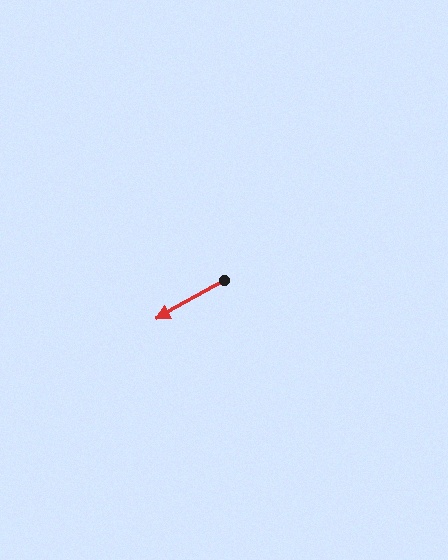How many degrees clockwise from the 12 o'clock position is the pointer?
Approximately 240 degrees.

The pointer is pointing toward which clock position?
Roughly 8 o'clock.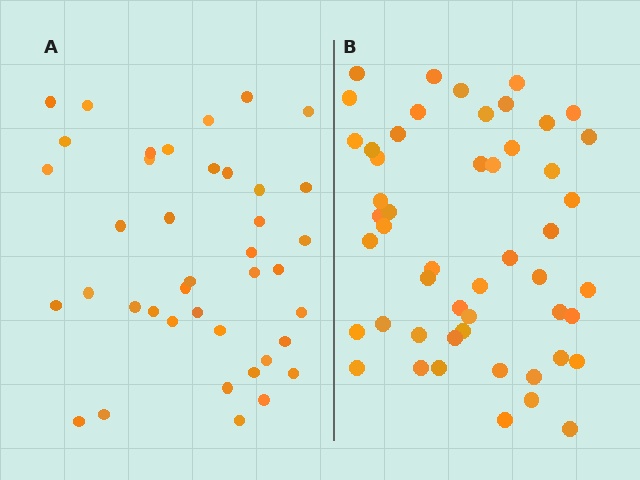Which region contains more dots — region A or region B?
Region B (the right region) has more dots.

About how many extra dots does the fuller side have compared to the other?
Region B has roughly 12 or so more dots than region A.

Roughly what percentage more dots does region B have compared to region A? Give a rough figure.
About 30% more.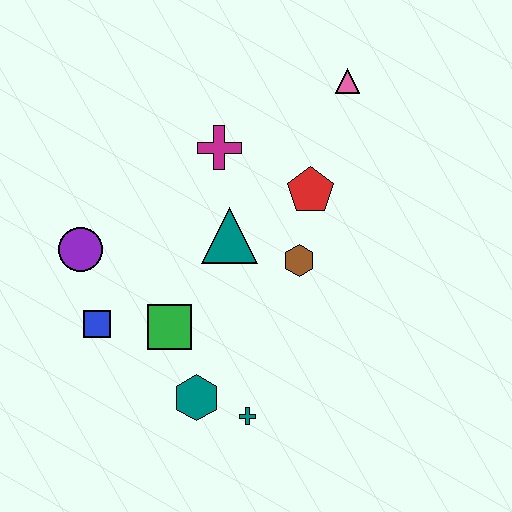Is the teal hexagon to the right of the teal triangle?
No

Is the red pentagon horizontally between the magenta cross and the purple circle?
No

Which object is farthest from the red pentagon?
The blue square is farthest from the red pentagon.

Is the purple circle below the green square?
No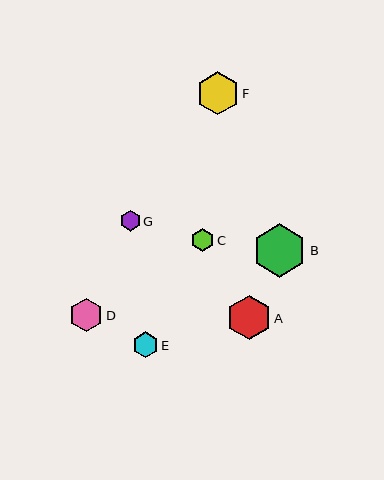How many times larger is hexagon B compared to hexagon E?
Hexagon B is approximately 2.1 times the size of hexagon E.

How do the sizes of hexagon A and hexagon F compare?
Hexagon A and hexagon F are approximately the same size.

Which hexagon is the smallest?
Hexagon G is the smallest with a size of approximately 20 pixels.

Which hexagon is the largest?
Hexagon B is the largest with a size of approximately 53 pixels.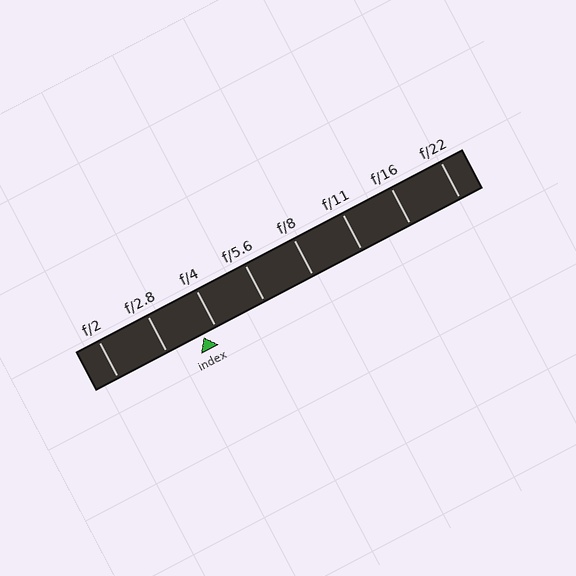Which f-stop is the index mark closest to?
The index mark is closest to f/4.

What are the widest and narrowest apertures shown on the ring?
The widest aperture shown is f/2 and the narrowest is f/22.